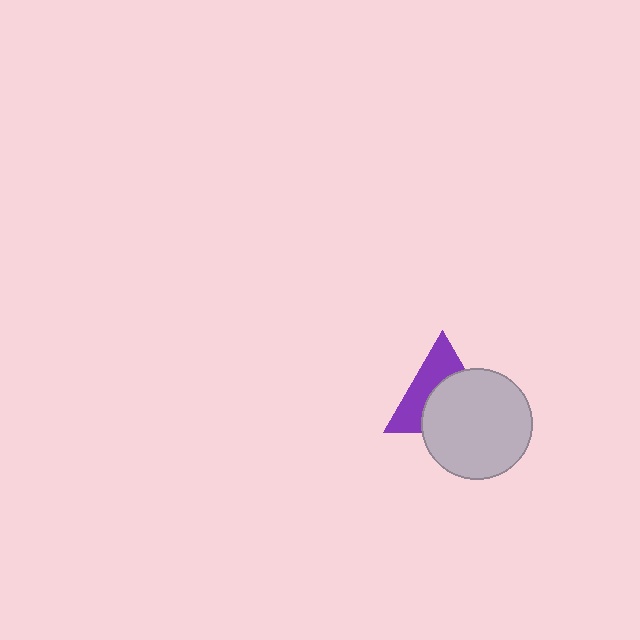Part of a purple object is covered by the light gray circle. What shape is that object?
It is a triangle.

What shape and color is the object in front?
The object in front is a light gray circle.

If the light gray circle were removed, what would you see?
You would see the complete purple triangle.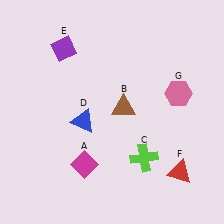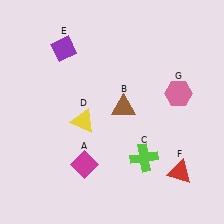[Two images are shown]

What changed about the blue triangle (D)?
In Image 1, D is blue. In Image 2, it changed to yellow.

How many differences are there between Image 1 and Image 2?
There is 1 difference between the two images.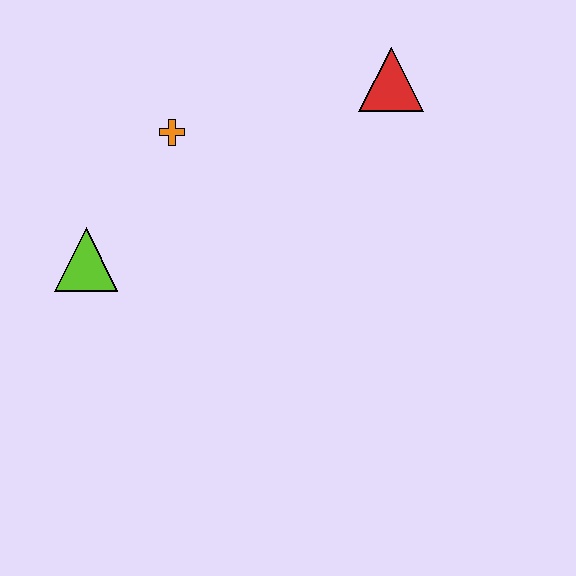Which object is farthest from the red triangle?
The lime triangle is farthest from the red triangle.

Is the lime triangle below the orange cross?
Yes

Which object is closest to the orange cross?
The lime triangle is closest to the orange cross.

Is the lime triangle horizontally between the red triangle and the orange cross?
No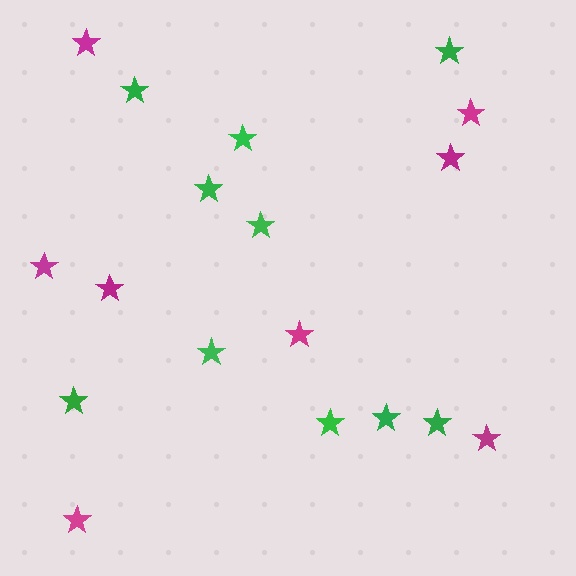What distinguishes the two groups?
There are 2 groups: one group of magenta stars (8) and one group of green stars (10).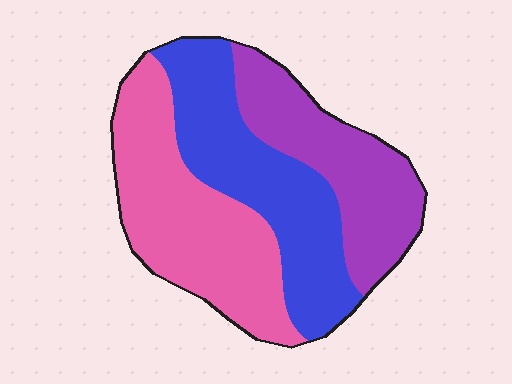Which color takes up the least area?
Purple, at roughly 30%.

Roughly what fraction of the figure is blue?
Blue covers around 35% of the figure.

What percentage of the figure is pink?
Pink takes up between a third and a half of the figure.